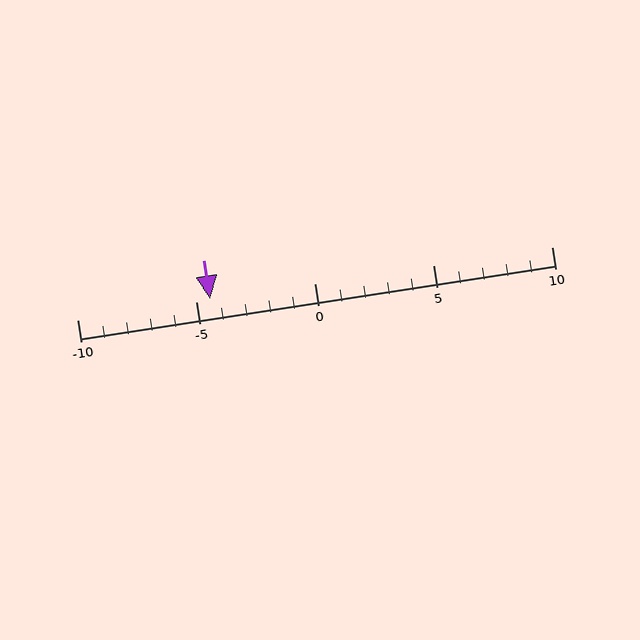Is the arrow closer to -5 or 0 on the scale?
The arrow is closer to -5.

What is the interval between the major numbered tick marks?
The major tick marks are spaced 5 units apart.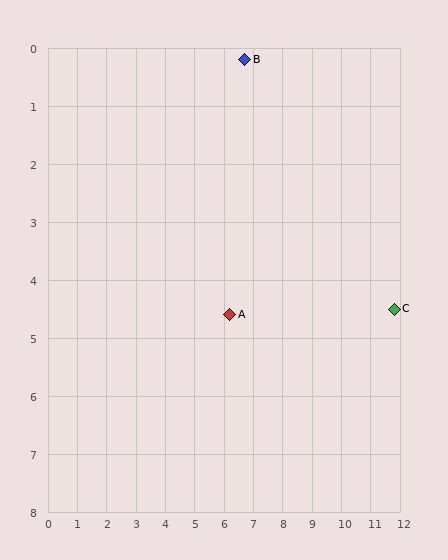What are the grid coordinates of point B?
Point B is at approximately (6.7, 0.2).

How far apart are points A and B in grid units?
Points A and B are about 4.4 grid units apart.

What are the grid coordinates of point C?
Point C is at approximately (11.8, 4.5).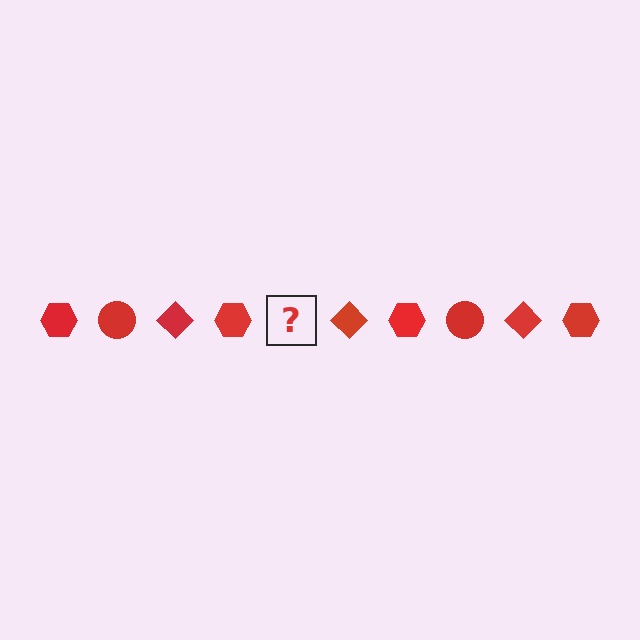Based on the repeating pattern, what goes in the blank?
The blank should be a red circle.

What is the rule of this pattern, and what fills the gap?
The rule is that the pattern cycles through hexagon, circle, diamond shapes in red. The gap should be filled with a red circle.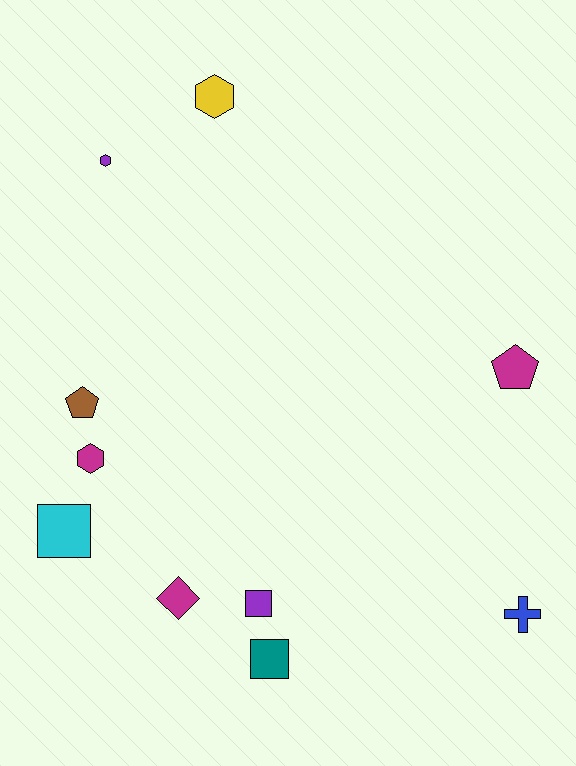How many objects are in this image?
There are 10 objects.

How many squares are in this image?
There are 3 squares.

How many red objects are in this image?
There are no red objects.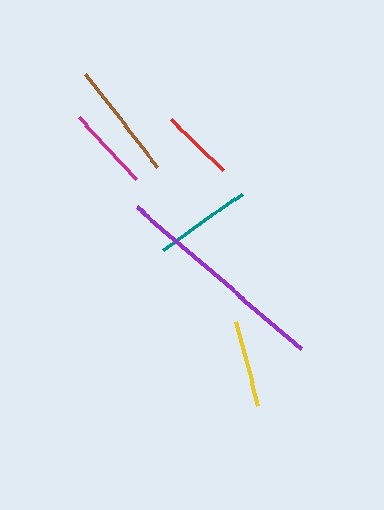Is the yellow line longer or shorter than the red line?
The yellow line is longer than the red line.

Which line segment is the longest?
The purple line is the longest at approximately 217 pixels.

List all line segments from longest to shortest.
From longest to shortest: purple, brown, teal, yellow, magenta, red.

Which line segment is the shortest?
The red line is the shortest at approximately 74 pixels.